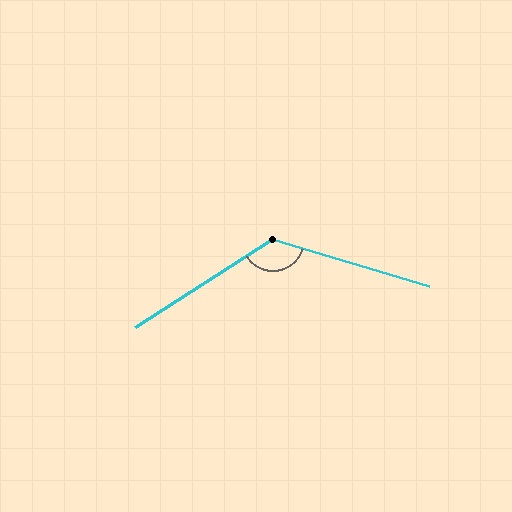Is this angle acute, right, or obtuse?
It is obtuse.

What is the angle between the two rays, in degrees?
Approximately 131 degrees.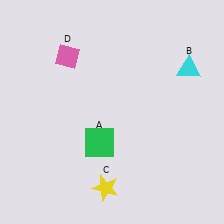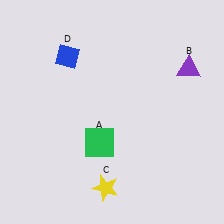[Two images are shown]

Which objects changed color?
B changed from cyan to purple. D changed from pink to blue.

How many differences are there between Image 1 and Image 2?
There are 2 differences between the two images.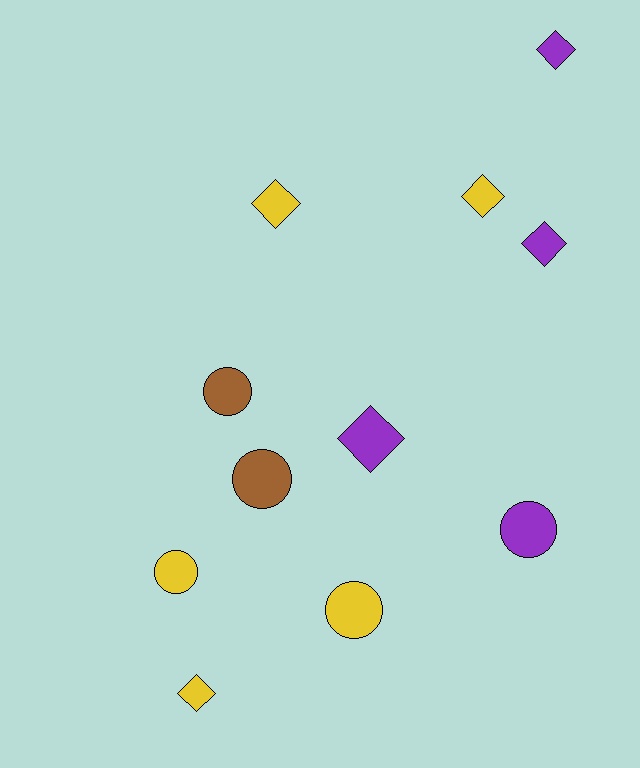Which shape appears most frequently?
Diamond, with 6 objects.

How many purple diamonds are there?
There are 3 purple diamonds.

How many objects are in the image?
There are 11 objects.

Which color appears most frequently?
Yellow, with 5 objects.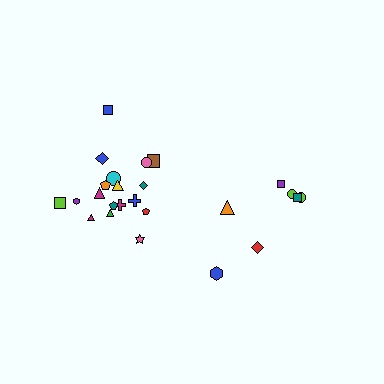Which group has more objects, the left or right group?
The left group.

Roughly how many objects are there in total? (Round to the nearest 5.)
Roughly 25 objects in total.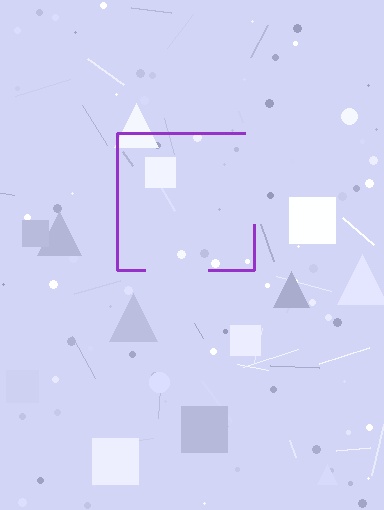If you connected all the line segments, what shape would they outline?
They would outline a square.